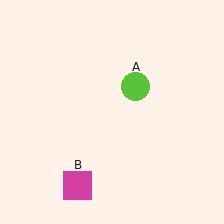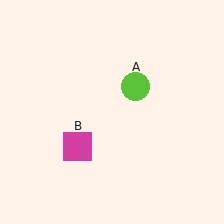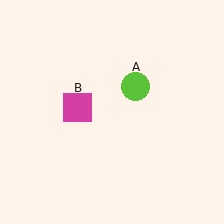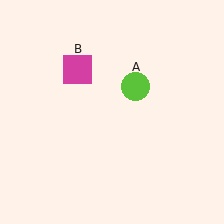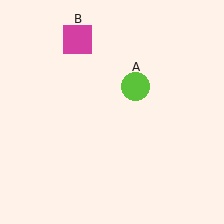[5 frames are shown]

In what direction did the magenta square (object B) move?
The magenta square (object B) moved up.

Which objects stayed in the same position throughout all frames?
Lime circle (object A) remained stationary.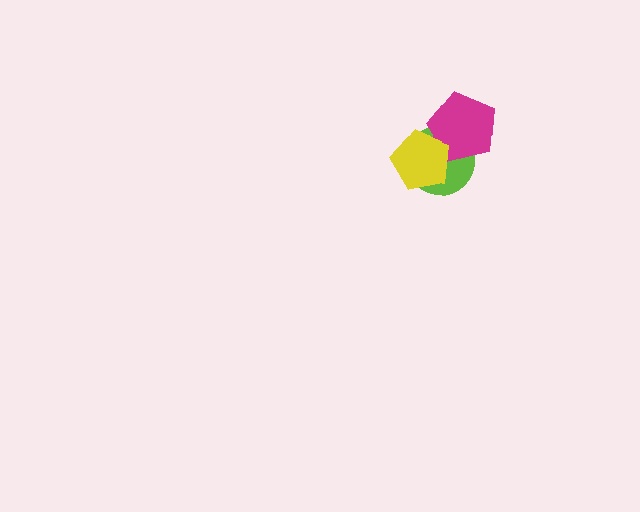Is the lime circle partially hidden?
Yes, it is partially covered by another shape.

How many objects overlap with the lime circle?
2 objects overlap with the lime circle.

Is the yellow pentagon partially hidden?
No, no other shape covers it.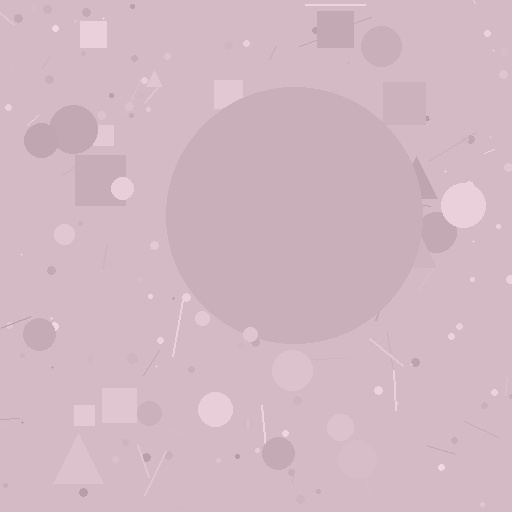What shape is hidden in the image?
A circle is hidden in the image.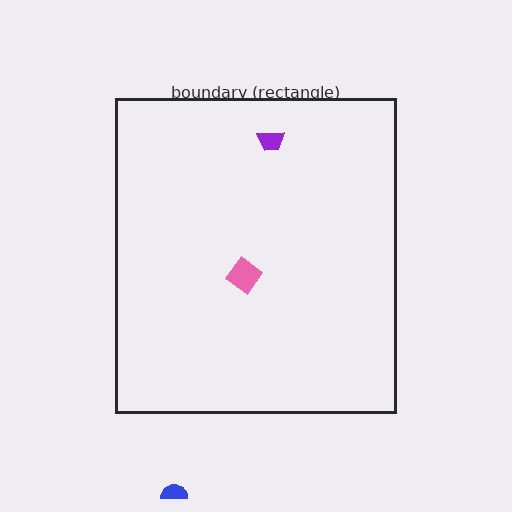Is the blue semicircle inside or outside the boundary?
Outside.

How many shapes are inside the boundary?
2 inside, 1 outside.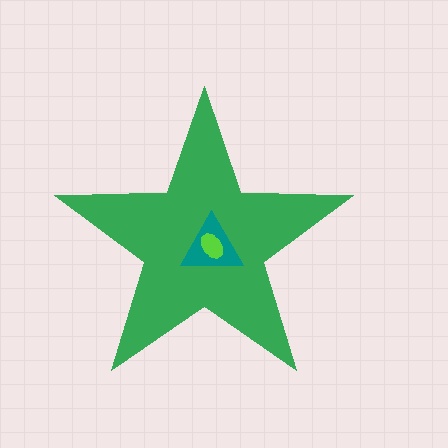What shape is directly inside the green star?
The teal triangle.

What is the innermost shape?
The lime ellipse.